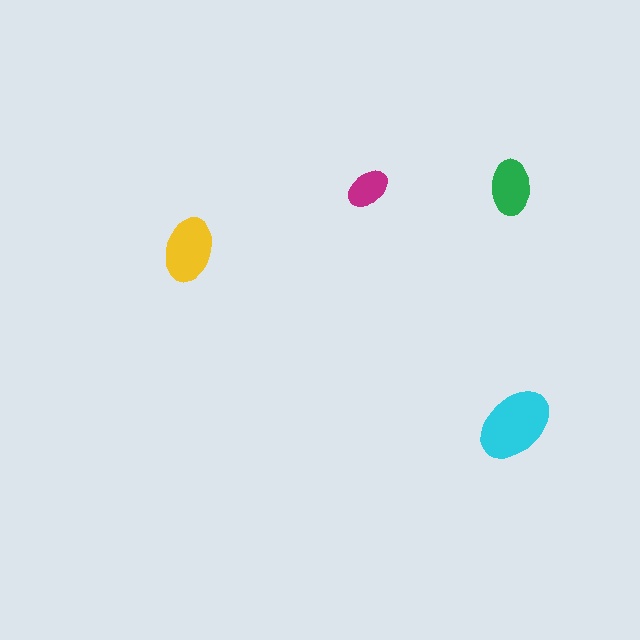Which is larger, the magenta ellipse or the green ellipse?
The green one.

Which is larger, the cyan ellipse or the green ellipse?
The cyan one.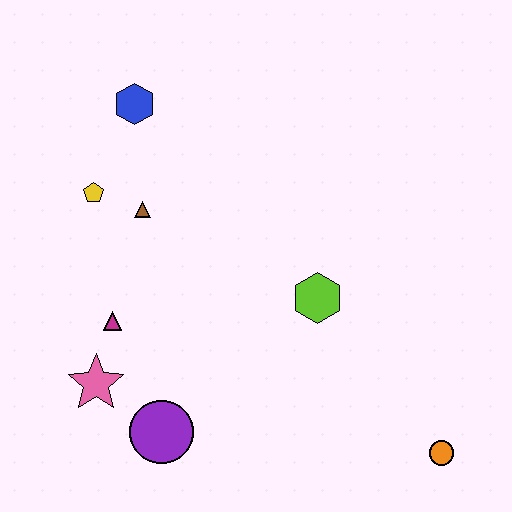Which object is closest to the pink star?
The magenta triangle is closest to the pink star.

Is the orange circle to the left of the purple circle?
No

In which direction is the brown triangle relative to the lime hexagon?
The brown triangle is to the left of the lime hexagon.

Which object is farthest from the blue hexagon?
The orange circle is farthest from the blue hexagon.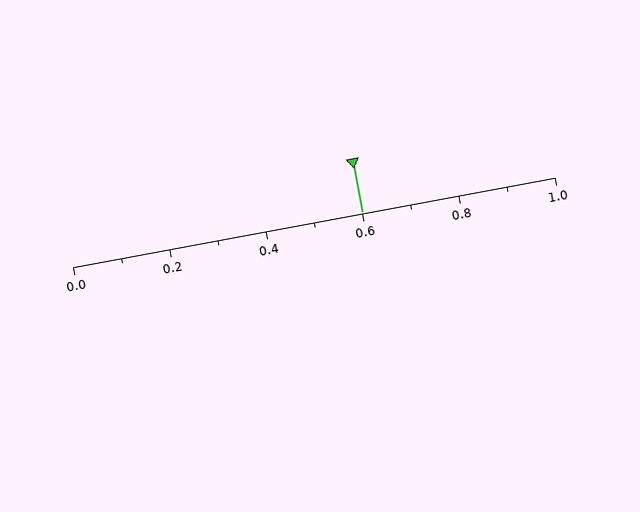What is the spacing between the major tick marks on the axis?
The major ticks are spaced 0.2 apart.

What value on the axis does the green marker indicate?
The marker indicates approximately 0.6.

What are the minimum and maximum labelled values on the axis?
The axis runs from 0.0 to 1.0.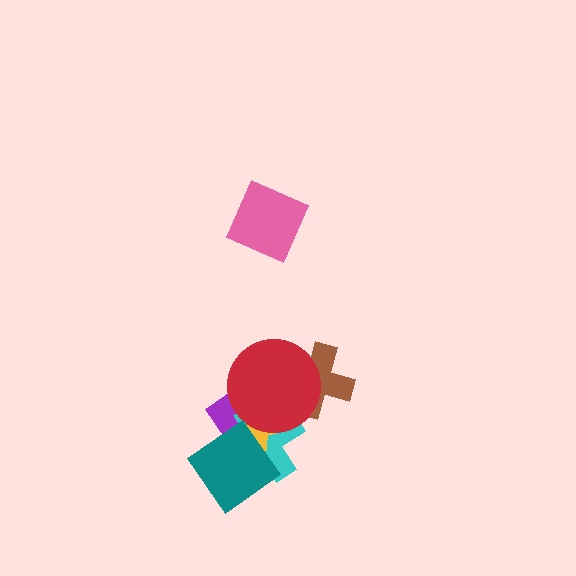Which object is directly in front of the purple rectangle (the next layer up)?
The cyan cross is directly in front of the purple rectangle.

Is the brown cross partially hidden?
Yes, it is partially covered by another shape.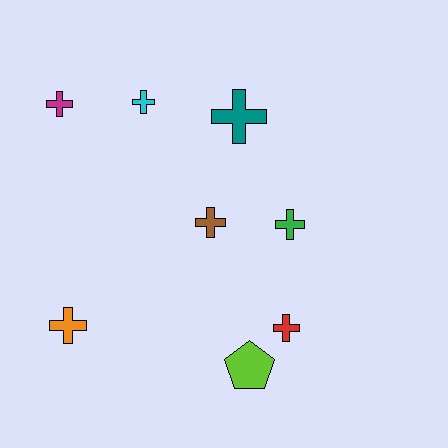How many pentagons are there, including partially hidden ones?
There is 1 pentagon.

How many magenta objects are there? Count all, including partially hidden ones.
There is 1 magenta object.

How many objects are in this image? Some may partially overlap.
There are 8 objects.